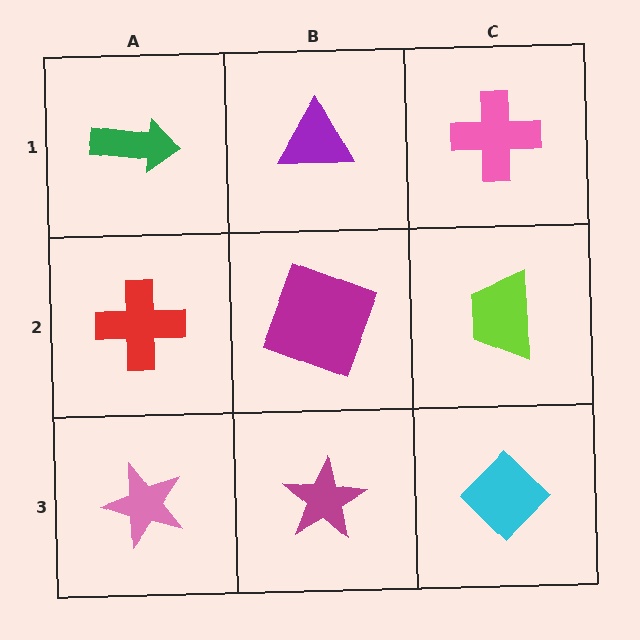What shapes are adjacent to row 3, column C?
A lime trapezoid (row 2, column C), a magenta star (row 3, column B).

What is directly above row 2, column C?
A pink cross.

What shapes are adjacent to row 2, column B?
A purple triangle (row 1, column B), a magenta star (row 3, column B), a red cross (row 2, column A), a lime trapezoid (row 2, column C).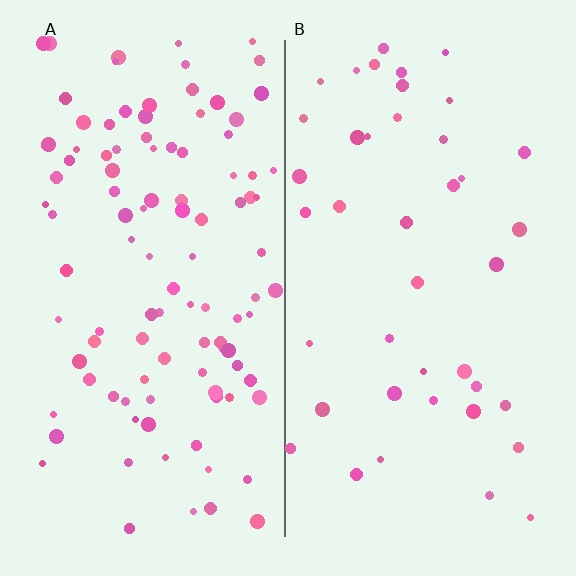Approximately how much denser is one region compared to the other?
Approximately 2.6× — region A over region B.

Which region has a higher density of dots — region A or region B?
A (the left).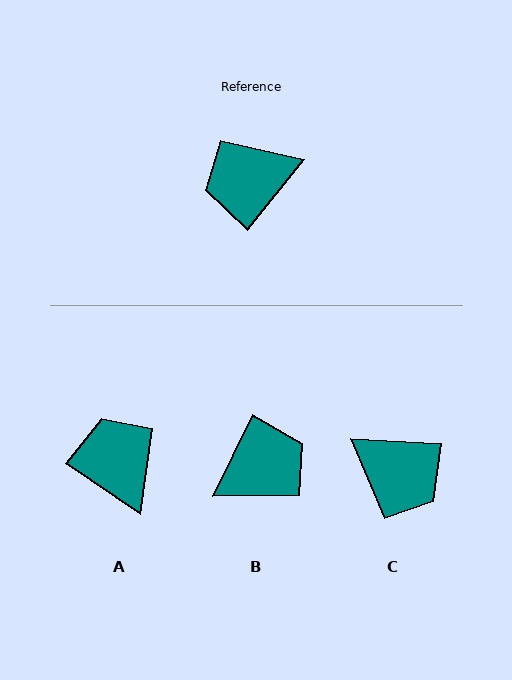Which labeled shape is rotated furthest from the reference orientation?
B, about 167 degrees away.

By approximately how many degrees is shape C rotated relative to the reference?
Approximately 126 degrees counter-clockwise.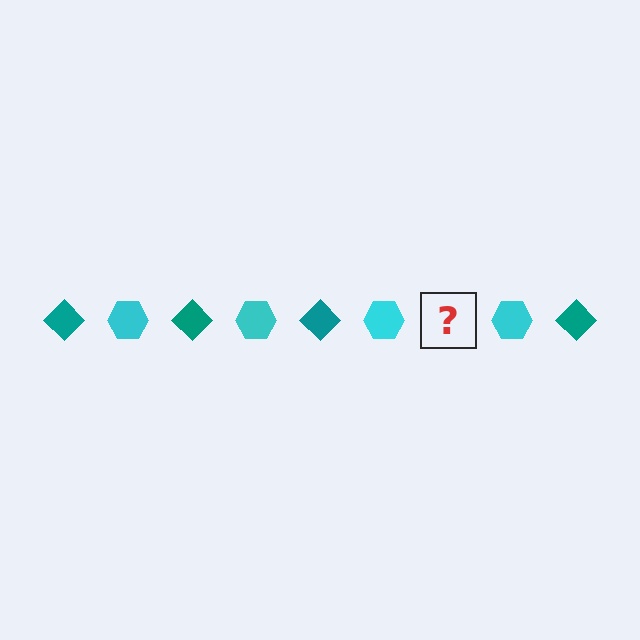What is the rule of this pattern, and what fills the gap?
The rule is that the pattern alternates between teal diamond and cyan hexagon. The gap should be filled with a teal diamond.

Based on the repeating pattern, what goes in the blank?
The blank should be a teal diamond.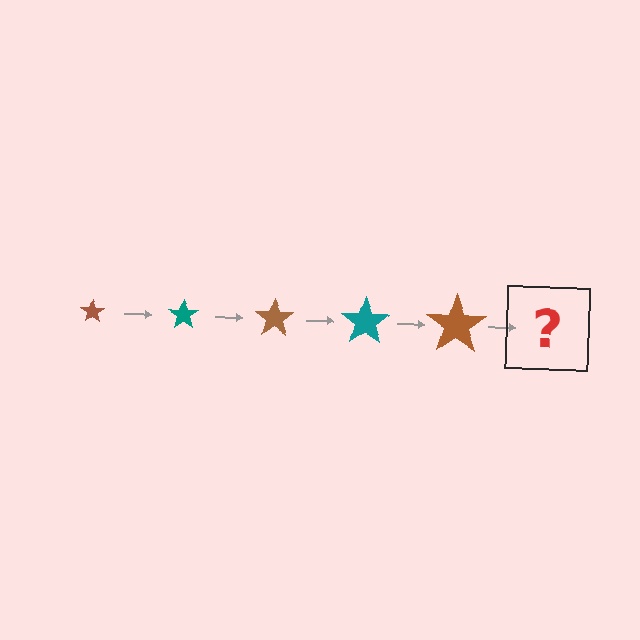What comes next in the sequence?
The next element should be a teal star, larger than the previous one.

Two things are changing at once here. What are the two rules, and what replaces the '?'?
The two rules are that the star grows larger each step and the color cycles through brown and teal. The '?' should be a teal star, larger than the previous one.